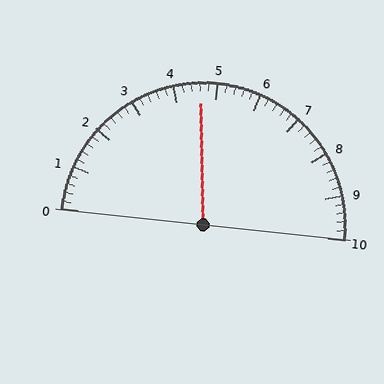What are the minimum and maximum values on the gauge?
The gauge ranges from 0 to 10.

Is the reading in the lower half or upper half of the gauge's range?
The reading is in the lower half of the range (0 to 10).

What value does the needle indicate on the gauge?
The needle indicates approximately 4.6.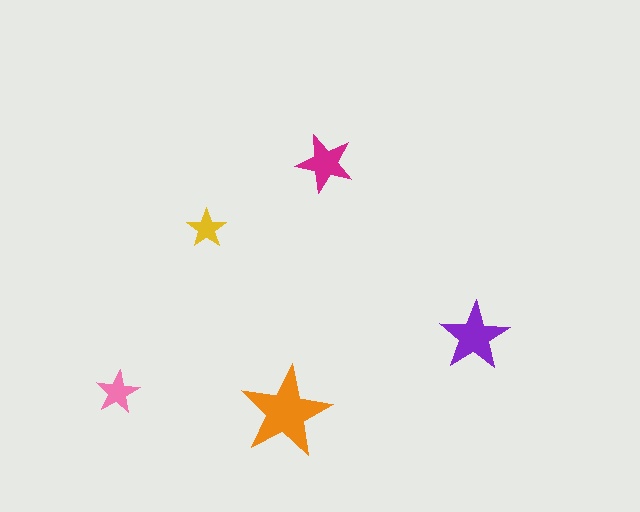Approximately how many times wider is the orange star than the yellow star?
About 2.5 times wider.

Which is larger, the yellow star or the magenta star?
The magenta one.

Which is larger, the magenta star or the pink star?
The magenta one.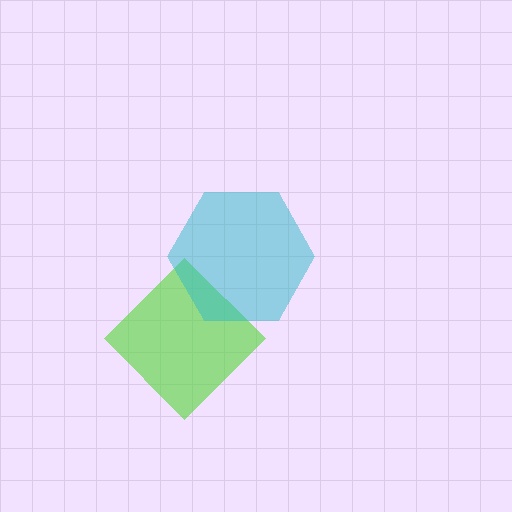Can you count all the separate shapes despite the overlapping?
Yes, there are 2 separate shapes.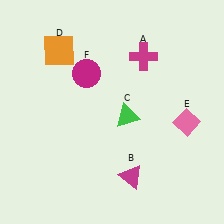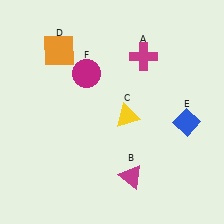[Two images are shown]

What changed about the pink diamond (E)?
In Image 1, E is pink. In Image 2, it changed to blue.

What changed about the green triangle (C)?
In Image 1, C is green. In Image 2, it changed to yellow.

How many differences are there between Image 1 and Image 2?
There are 2 differences between the two images.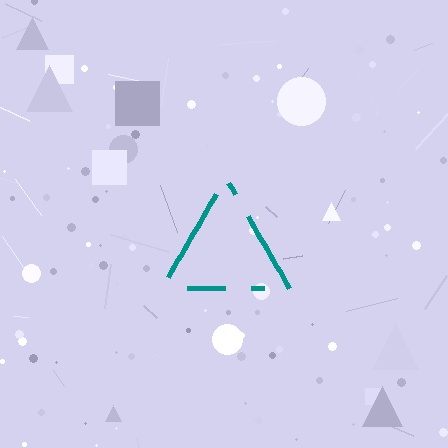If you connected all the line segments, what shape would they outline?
They would outline a triangle.